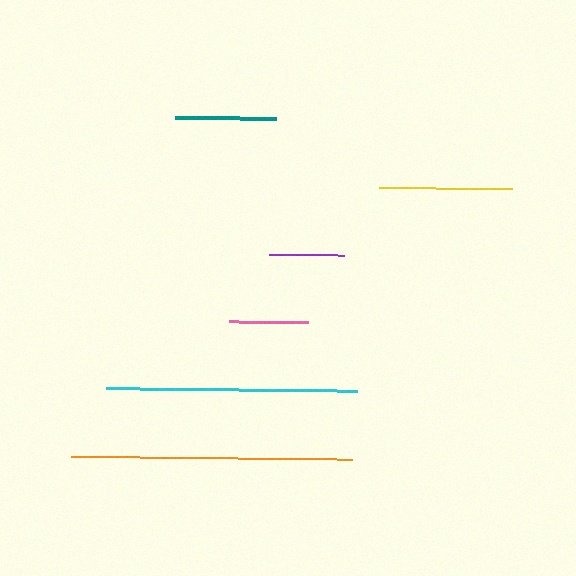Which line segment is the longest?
The orange line is the longest at approximately 281 pixels.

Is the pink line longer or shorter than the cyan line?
The cyan line is longer than the pink line.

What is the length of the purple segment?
The purple segment is approximately 75 pixels long.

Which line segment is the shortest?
The purple line is the shortest at approximately 75 pixels.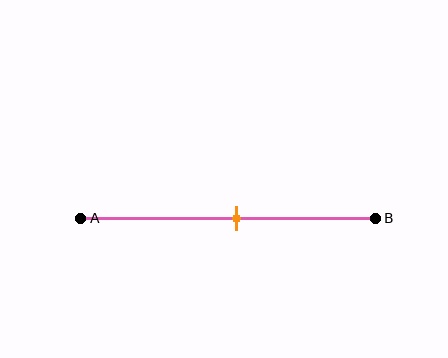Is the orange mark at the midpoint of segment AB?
Yes, the mark is approximately at the midpoint.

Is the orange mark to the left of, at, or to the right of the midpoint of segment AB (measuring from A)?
The orange mark is approximately at the midpoint of segment AB.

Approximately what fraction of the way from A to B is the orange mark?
The orange mark is approximately 55% of the way from A to B.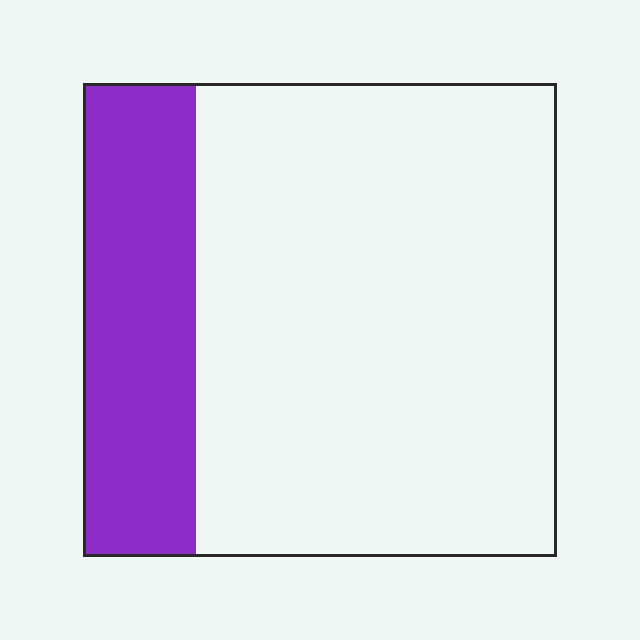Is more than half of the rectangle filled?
No.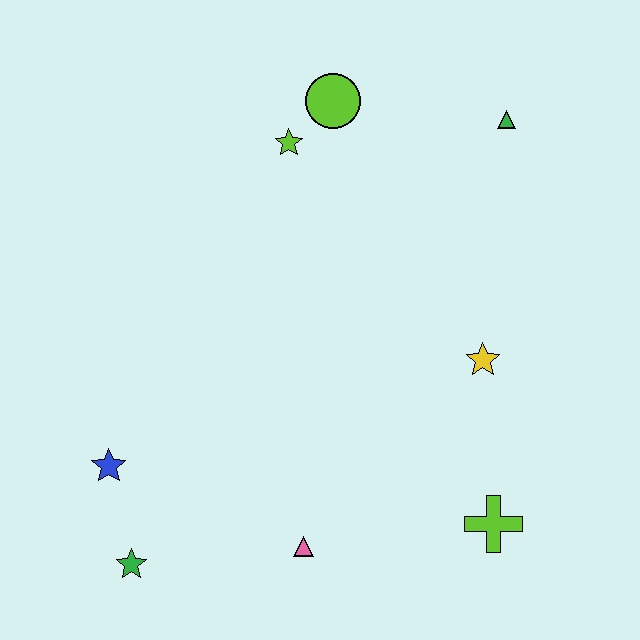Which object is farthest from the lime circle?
The green star is farthest from the lime circle.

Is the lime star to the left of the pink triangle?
Yes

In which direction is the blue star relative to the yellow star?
The blue star is to the left of the yellow star.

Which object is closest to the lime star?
The lime circle is closest to the lime star.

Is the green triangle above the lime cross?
Yes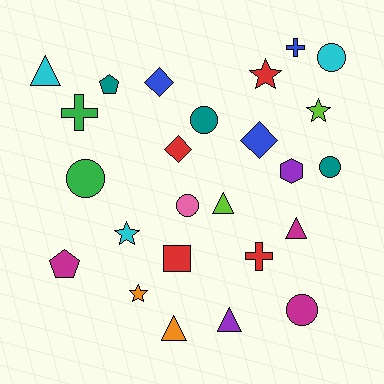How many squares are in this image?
There is 1 square.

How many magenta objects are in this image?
There are 3 magenta objects.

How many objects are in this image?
There are 25 objects.